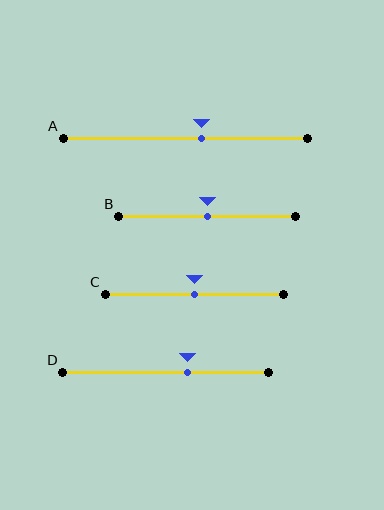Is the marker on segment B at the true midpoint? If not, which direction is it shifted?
Yes, the marker on segment B is at the true midpoint.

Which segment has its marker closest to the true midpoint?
Segment B has its marker closest to the true midpoint.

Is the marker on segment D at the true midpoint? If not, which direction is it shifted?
No, the marker on segment D is shifted to the right by about 11% of the segment length.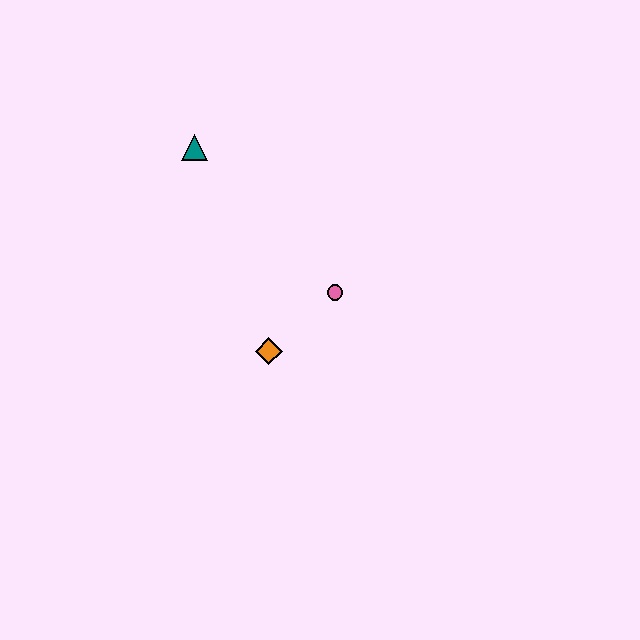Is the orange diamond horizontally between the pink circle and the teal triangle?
Yes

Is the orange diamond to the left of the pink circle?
Yes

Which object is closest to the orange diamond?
The pink circle is closest to the orange diamond.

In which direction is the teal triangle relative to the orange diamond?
The teal triangle is above the orange diamond.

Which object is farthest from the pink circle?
The teal triangle is farthest from the pink circle.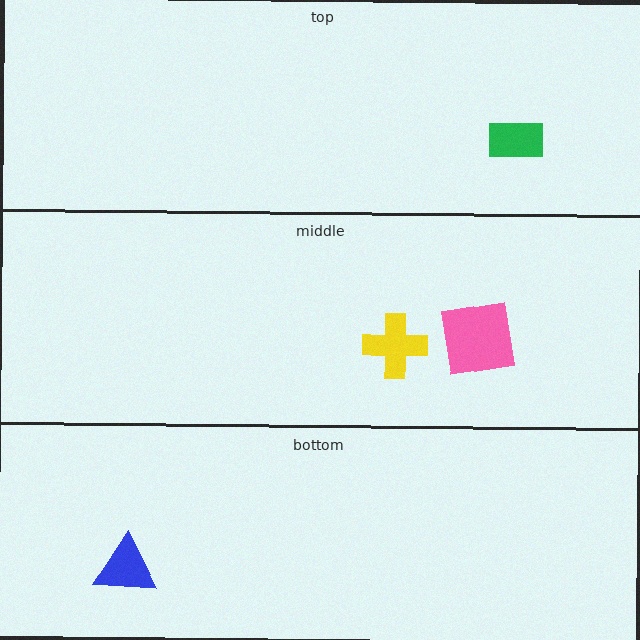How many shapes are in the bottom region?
1.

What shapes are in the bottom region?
The blue triangle.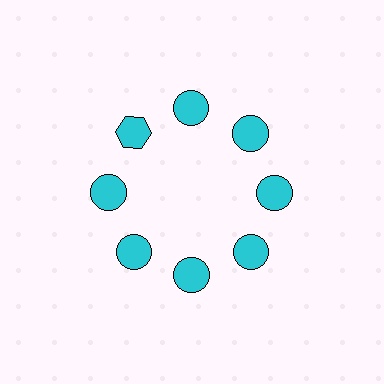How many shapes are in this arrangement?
There are 8 shapes arranged in a ring pattern.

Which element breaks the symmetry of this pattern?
The cyan hexagon at roughly the 10 o'clock position breaks the symmetry. All other shapes are cyan circles.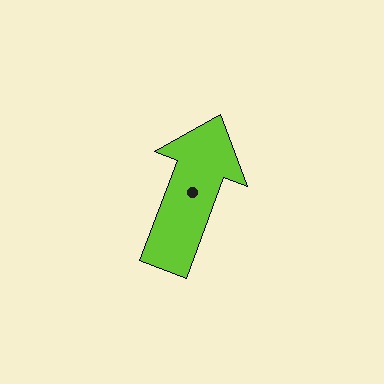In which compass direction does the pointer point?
North.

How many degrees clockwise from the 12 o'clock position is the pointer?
Approximately 20 degrees.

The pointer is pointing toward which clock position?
Roughly 1 o'clock.